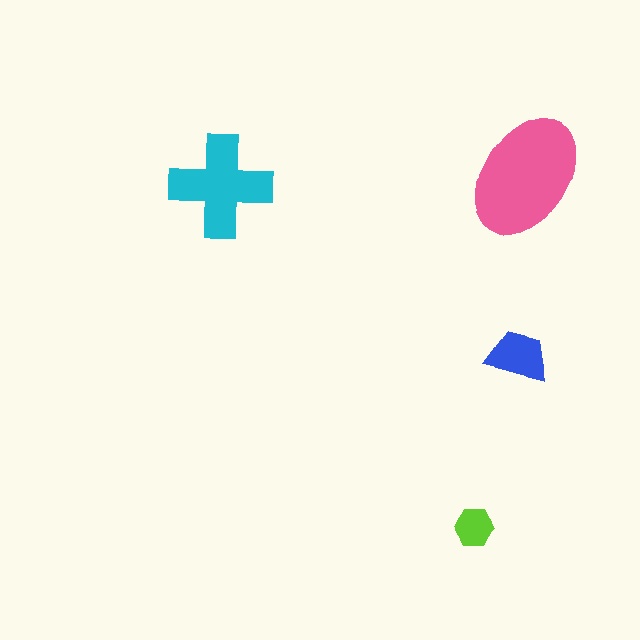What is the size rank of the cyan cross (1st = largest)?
2nd.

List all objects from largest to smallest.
The pink ellipse, the cyan cross, the blue trapezoid, the lime hexagon.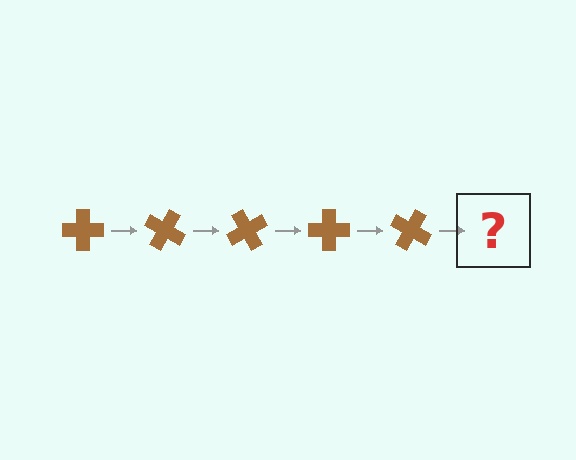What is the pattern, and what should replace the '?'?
The pattern is that the cross rotates 30 degrees each step. The '?' should be a brown cross rotated 150 degrees.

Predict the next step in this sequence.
The next step is a brown cross rotated 150 degrees.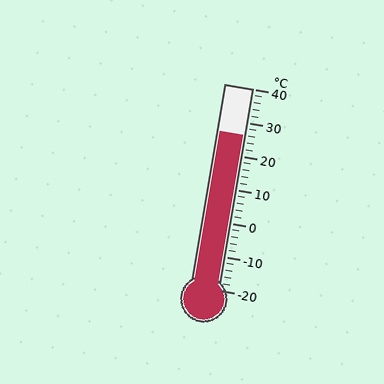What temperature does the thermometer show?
The thermometer shows approximately 26°C.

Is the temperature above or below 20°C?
The temperature is above 20°C.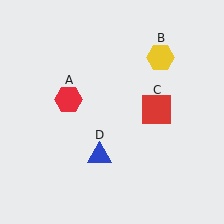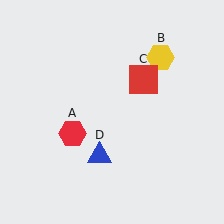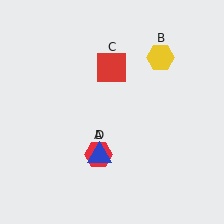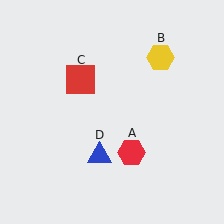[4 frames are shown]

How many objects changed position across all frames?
2 objects changed position: red hexagon (object A), red square (object C).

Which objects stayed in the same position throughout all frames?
Yellow hexagon (object B) and blue triangle (object D) remained stationary.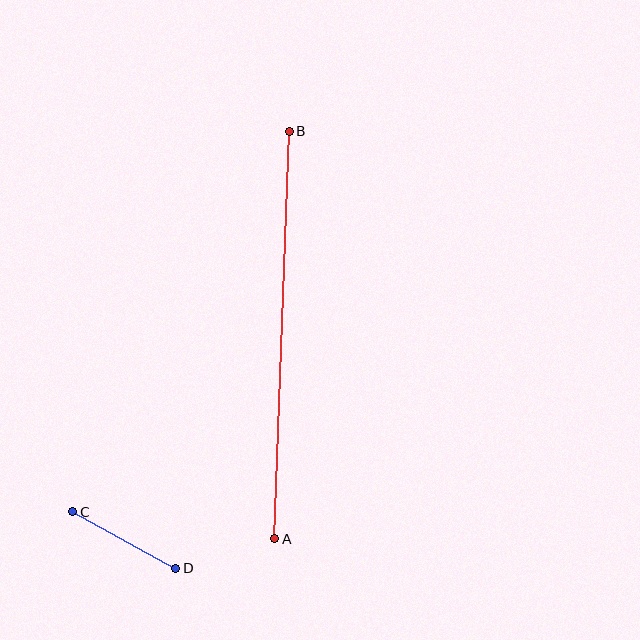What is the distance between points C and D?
The distance is approximately 117 pixels.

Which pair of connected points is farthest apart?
Points A and B are farthest apart.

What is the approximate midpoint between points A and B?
The midpoint is at approximately (282, 335) pixels.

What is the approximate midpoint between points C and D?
The midpoint is at approximately (124, 540) pixels.